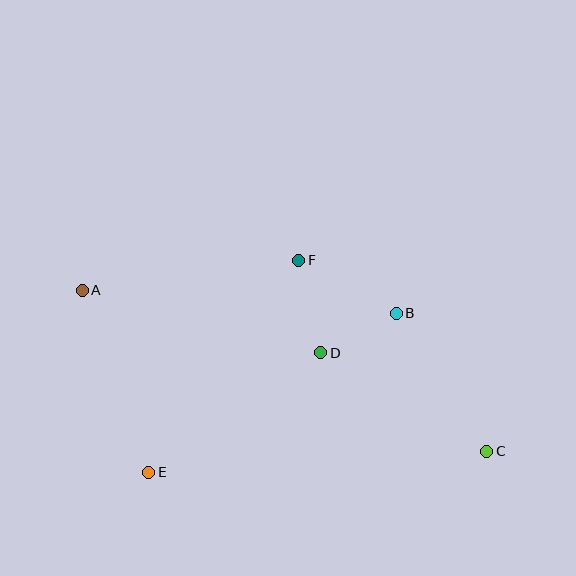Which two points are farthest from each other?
Points A and C are farthest from each other.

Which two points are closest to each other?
Points B and D are closest to each other.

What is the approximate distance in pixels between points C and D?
The distance between C and D is approximately 193 pixels.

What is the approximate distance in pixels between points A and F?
The distance between A and F is approximately 219 pixels.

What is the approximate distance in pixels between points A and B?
The distance between A and B is approximately 315 pixels.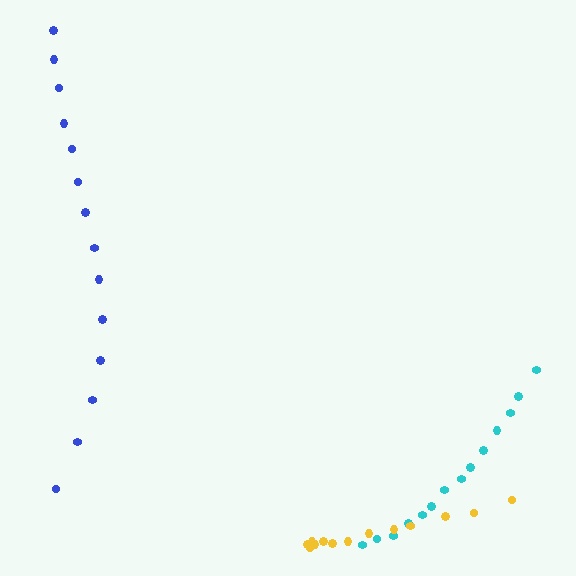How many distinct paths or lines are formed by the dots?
There are 3 distinct paths.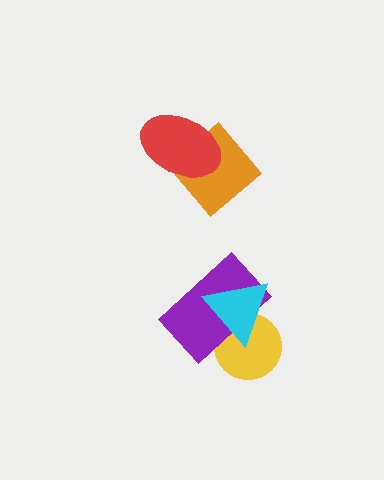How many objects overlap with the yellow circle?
2 objects overlap with the yellow circle.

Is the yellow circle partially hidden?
Yes, it is partially covered by another shape.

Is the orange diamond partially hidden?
Yes, it is partially covered by another shape.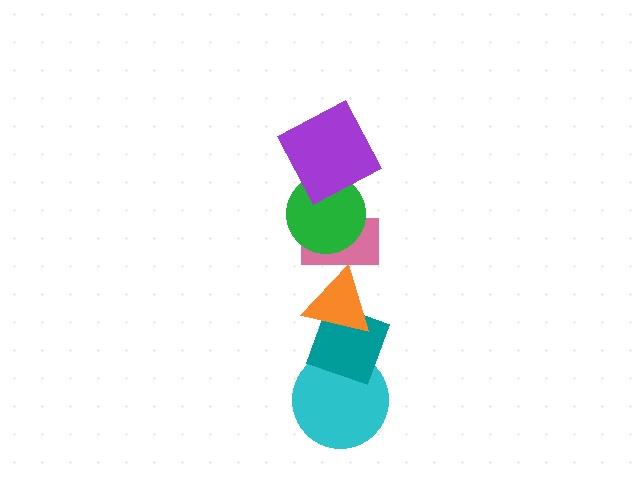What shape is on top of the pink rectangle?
The green circle is on top of the pink rectangle.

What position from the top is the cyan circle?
The cyan circle is 6th from the top.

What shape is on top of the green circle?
The purple square is on top of the green circle.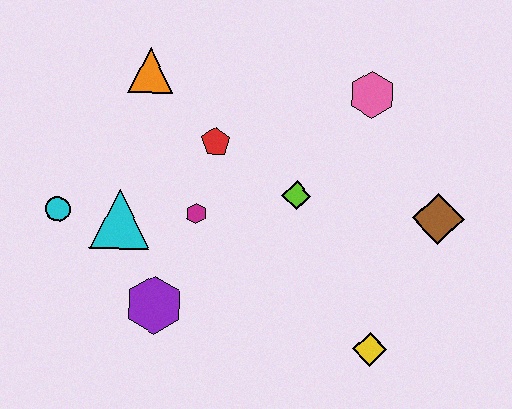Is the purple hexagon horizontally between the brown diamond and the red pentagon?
No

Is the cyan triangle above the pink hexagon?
No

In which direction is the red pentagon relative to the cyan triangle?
The red pentagon is to the right of the cyan triangle.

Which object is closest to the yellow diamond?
The brown diamond is closest to the yellow diamond.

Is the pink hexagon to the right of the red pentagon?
Yes